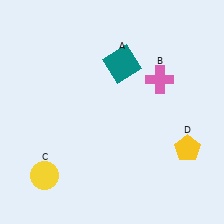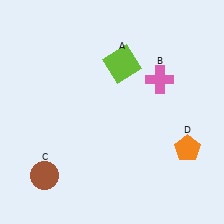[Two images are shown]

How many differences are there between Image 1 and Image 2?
There are 3 differences between the two images.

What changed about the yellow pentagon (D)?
In Image 1, D is yellow. In Image 2, it changed to orange.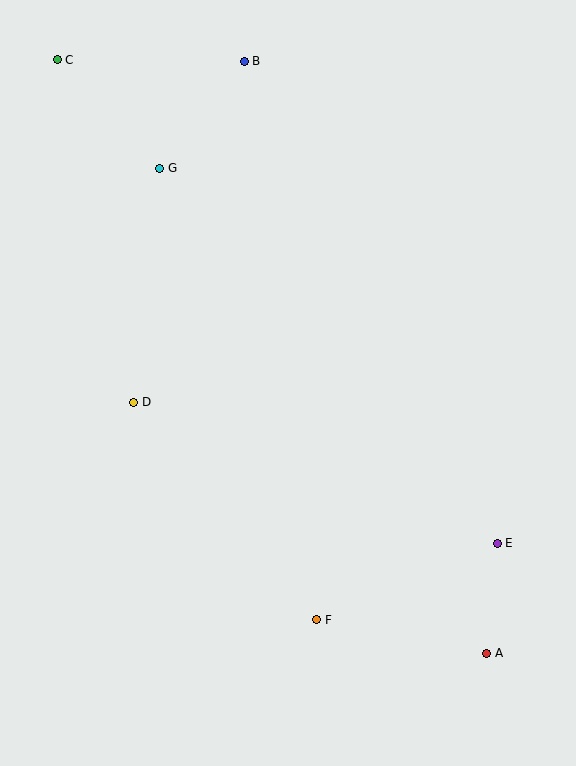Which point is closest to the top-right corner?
Point B is closest to the top-right corner.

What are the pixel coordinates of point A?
Point A is at (487, 653).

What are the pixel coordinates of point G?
Point G is at (160, 168).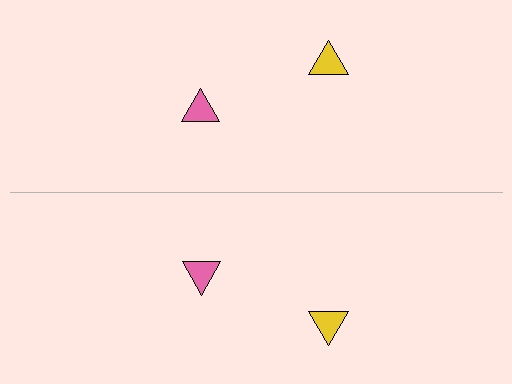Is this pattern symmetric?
Yes, this pattern has bilateral (reflection) symmetry.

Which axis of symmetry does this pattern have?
The pattern has a horizontal axis of symmetry running through the center of the image.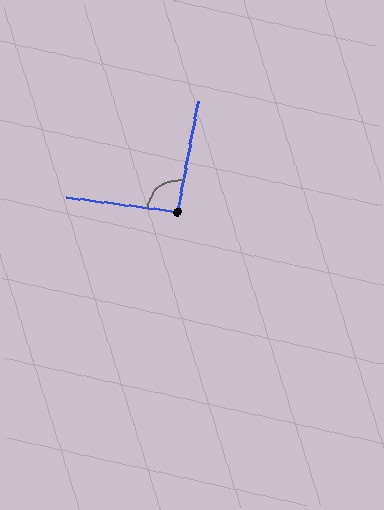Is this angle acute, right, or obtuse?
It is approximately a right angle.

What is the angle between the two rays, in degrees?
Approximately 93 degrees.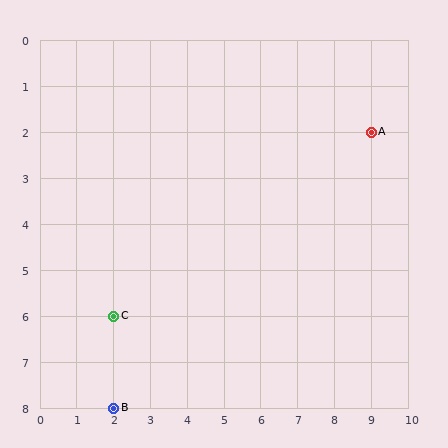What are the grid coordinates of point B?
Point B is at grid coordinates (2, 8).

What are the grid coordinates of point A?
Point A is at grid coordinates (9, 2).